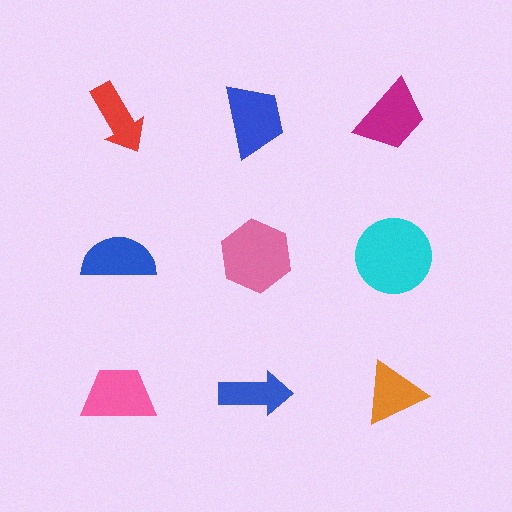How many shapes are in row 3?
3 shapes.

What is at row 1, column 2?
A blue trapezoid.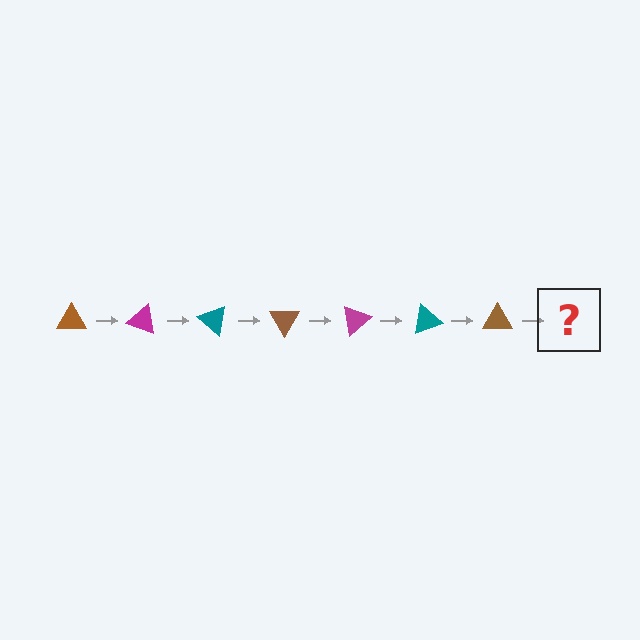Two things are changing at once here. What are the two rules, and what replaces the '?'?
The two rules are that it rotates 20 degrees each step and the color cycles through brown, magenta, and teal. The '?' should be a magenta triangle, rotated 140 degrees from the start.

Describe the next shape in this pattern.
It should be a magenta triangle, rotated 140 degrees from the start.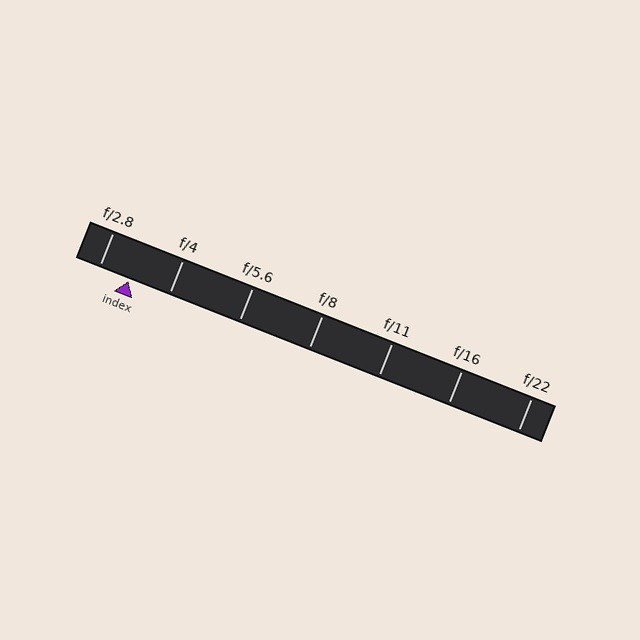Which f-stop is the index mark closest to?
The index mark is closest to f/2.8.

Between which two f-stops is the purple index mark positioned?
The index mark is between f/2.8 and f/4.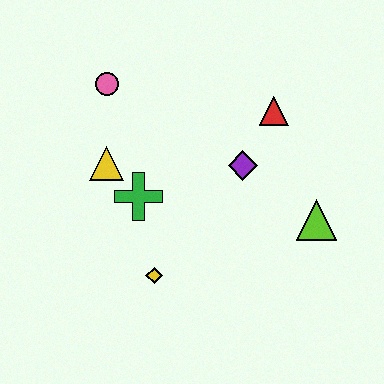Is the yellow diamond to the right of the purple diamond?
No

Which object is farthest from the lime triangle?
The pink circle is farthest from the lime triangle.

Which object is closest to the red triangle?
The purple diamond is closest to the red triangle.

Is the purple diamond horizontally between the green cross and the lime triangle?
Yes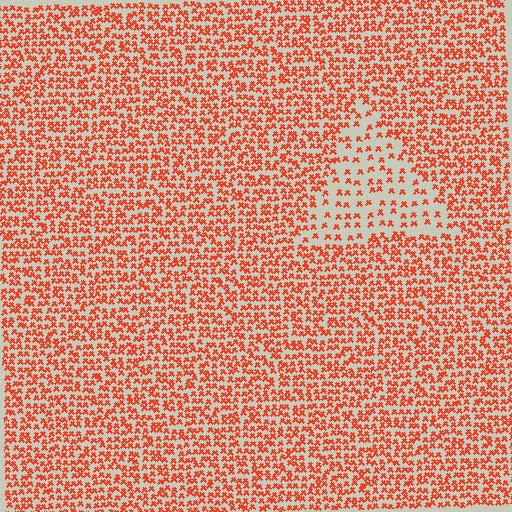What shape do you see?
I see a triangle.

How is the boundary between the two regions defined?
The boundary is defined by a change in element density (approximately 2.4x ratio). All elements are the same color, size, and shape.